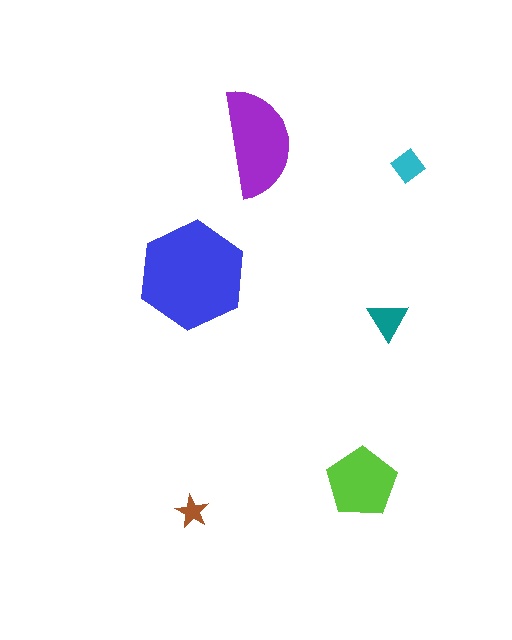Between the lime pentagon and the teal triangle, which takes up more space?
The lime pentagon.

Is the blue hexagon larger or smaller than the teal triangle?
Larger.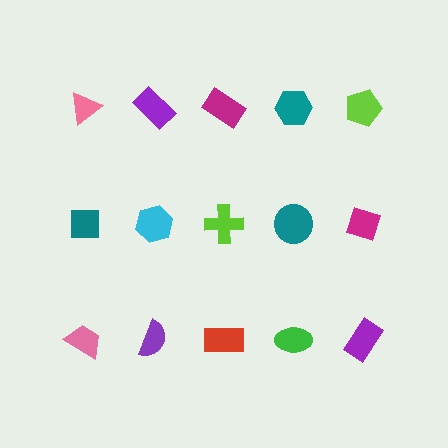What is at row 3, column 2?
A purple semicircle.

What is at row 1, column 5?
A lime pentagon.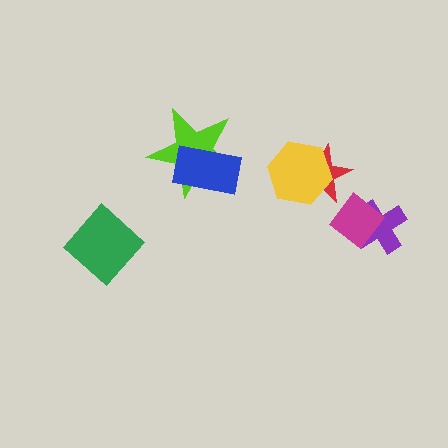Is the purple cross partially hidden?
Yes, it is partially covered by another shape.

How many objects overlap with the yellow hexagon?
1 object overlaps with the yellow hexagon.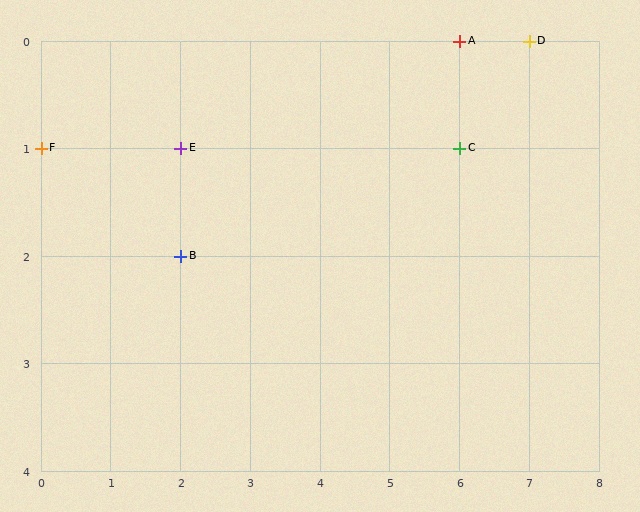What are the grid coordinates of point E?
Point E is at grid coordinates (2, 1).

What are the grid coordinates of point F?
Point F is at grid coordinates (0, 1).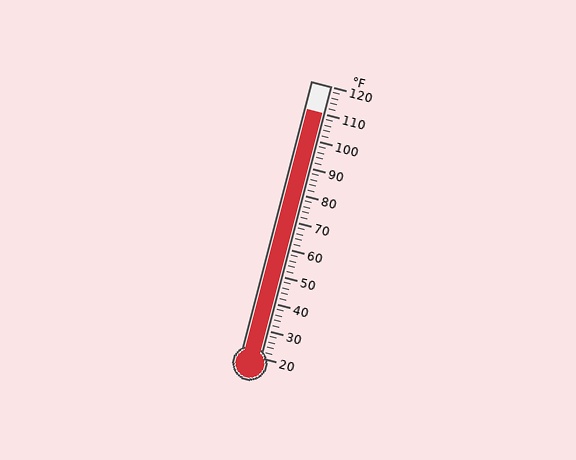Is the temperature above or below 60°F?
The temperature is above 60°F.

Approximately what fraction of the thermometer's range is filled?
The thermometer is filled to approximately 90% of its range.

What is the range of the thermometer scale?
The thermometer scale ranges from 20°F to 120°F.